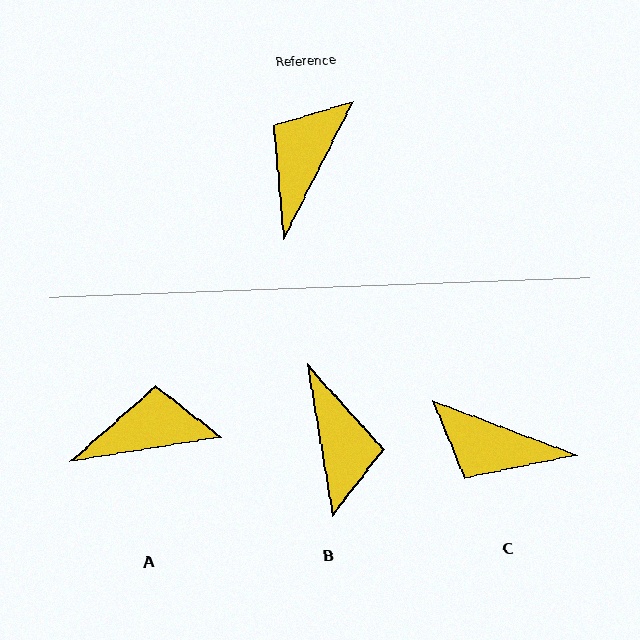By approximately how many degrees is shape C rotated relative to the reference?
Approximately 96 degrees counter-clockwise.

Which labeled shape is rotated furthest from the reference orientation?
B, about 143 degrees away.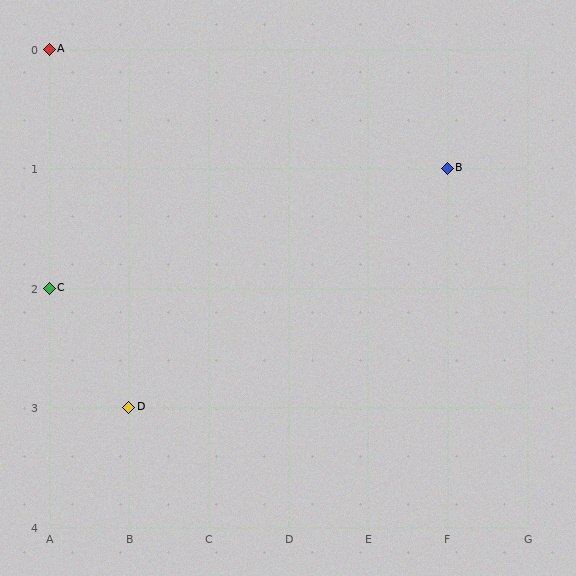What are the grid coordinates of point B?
Point B is at grid coordinates (F, 1).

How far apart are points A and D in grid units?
Points A and D are 1 column and 3 rows apart (about 3.2 grid units diagonally).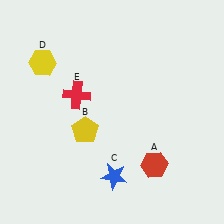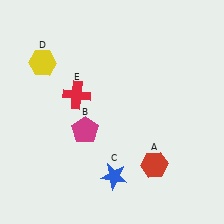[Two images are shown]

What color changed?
The pentagon (B) changed from yellow in Image 1 to magenta in Image 2.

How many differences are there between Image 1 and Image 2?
There is 1 difference between the two images.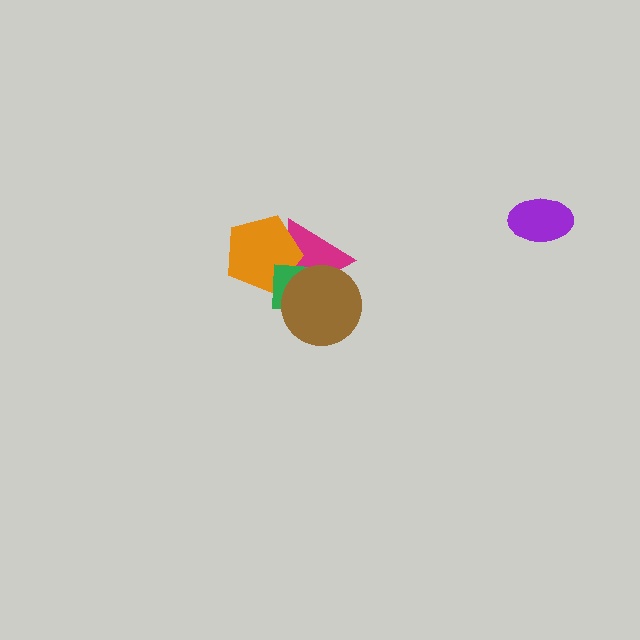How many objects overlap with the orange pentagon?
2 objects overlap with the orange pentagon.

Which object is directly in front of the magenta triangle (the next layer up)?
The orange pentagon is directly in front of the magenta triangle.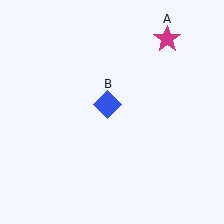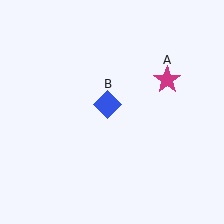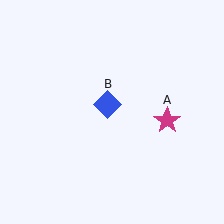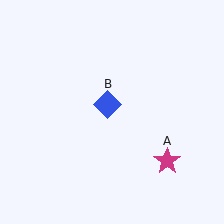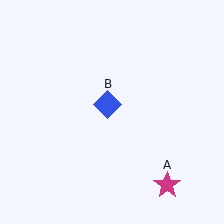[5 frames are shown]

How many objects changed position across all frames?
1 object changed position: magenta star (object A).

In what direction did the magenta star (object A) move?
The magenta star (object A) moved down.